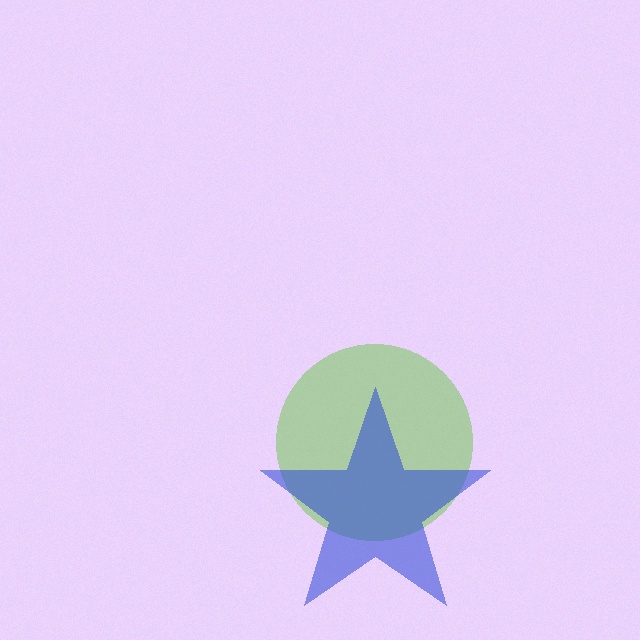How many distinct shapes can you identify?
There are 2 distinct shapes: a lime circle, a blue star.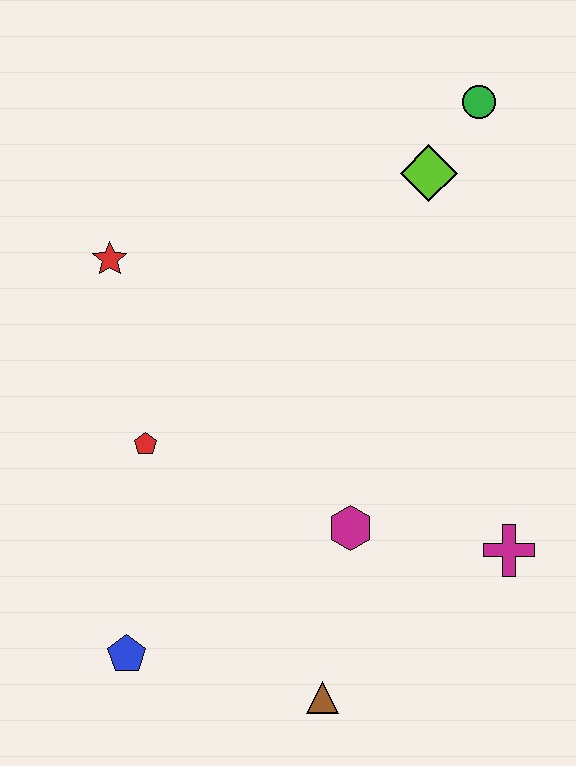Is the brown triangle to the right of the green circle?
No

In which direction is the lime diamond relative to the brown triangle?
The lime diamond is above the brown triangle.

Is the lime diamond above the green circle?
No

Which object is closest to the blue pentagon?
The brown triangle is closest to the blue pentagon.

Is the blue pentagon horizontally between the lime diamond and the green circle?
No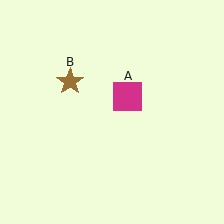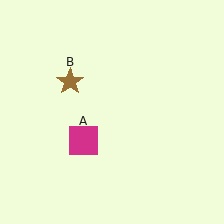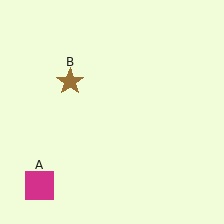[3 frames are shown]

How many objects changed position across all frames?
1 object changed position: magenta square (object A).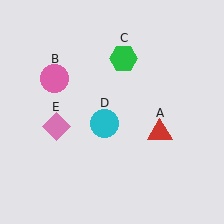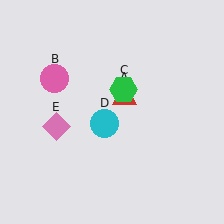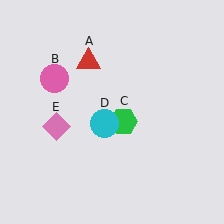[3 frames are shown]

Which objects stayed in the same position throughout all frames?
Pink circle (object B) and cyan circle (object D) and pink diamond (object E) remained stationary.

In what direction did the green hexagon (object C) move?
The green hexagon (object C) moved down.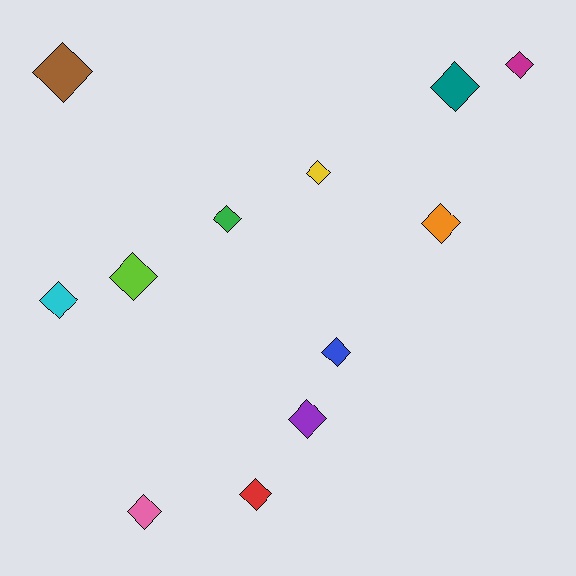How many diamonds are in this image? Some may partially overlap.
There are 12 diamonds.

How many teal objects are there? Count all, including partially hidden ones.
There is 1 teal object.